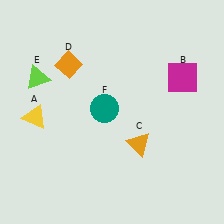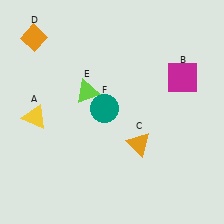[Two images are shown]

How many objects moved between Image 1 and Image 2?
2 objects moved between the two images.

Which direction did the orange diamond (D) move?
The orange diamond (D) moved left.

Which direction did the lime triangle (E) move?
The lime triangle (E) moved right.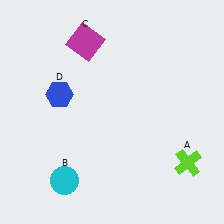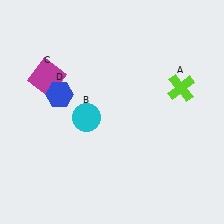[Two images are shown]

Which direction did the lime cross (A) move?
The lime cross (A) moved up.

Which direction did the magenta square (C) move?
The magenta square (C) moved left.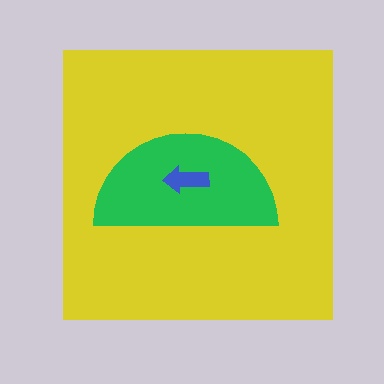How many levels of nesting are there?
3.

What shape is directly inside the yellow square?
The green semicircle.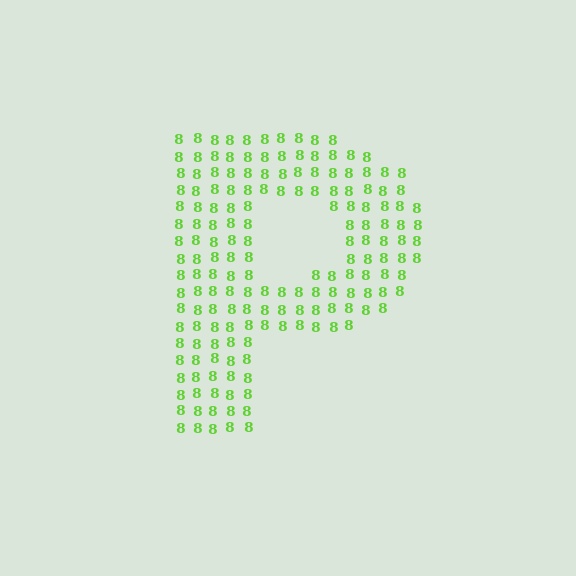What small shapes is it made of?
It is made of small digit 8's.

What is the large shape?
The large shape is the letter P.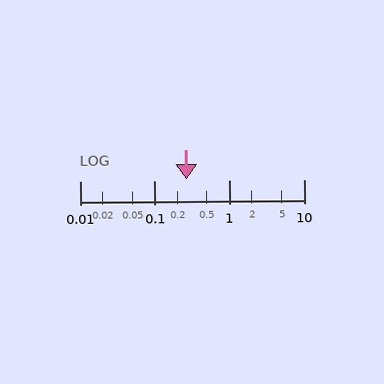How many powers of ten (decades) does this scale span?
The scale spans 3 decades, from 0.01 to 10.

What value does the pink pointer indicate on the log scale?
The pointer indicates approximately 0.27.